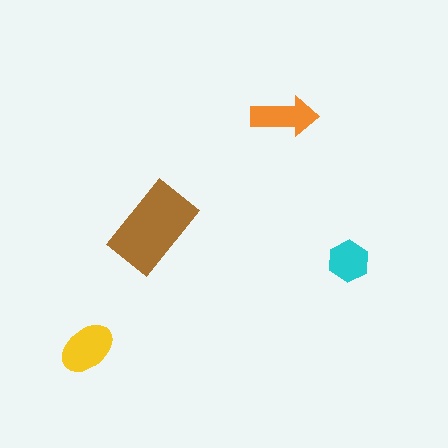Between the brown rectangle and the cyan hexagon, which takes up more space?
The brown rectangle.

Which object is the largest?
The brown rectangle.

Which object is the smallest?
The cyan hexagon.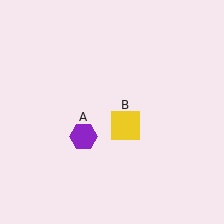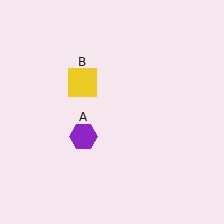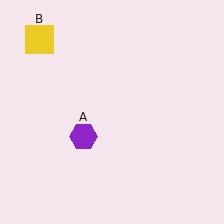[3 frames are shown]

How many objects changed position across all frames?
1 object changed position: yellow square (object B).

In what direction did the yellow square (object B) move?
The yellow square (object B) moved up and to the left.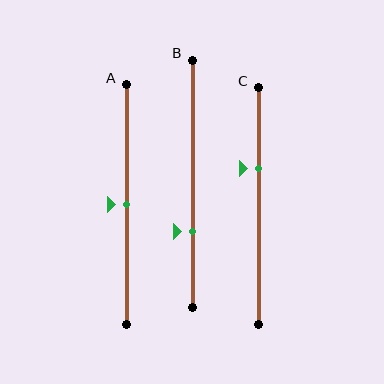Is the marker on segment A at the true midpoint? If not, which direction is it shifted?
Yes, the marker on segment A is at the true midpoint.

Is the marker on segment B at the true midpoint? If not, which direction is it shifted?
No, the marker on segment B is shifted downward by about 19% of the segment length.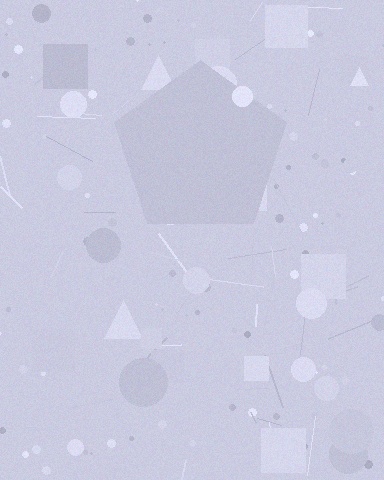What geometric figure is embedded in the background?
A pentagon is embedded in the background.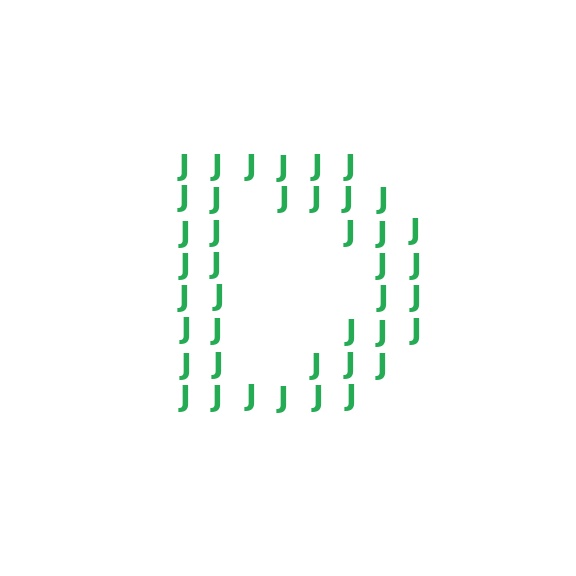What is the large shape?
The large shape is the letter D.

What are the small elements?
The small elements are letter J's.